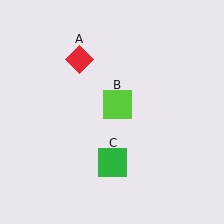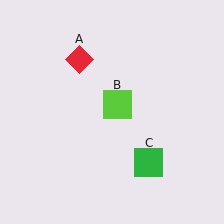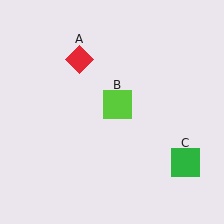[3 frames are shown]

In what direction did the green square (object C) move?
The green square (object C) moved right.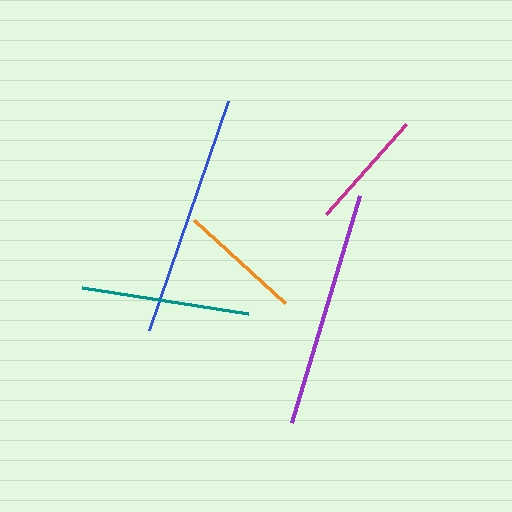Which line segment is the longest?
The blue line is the longest at approximately 242 pixels.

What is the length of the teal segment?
The teal segment is approximately 168 pixels long.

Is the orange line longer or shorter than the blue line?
The blue line is longer than the orange line.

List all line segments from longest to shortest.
From longest to shortest: blue, purple, teal, orange, magenta.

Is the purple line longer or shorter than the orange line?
The purple line is longer than the orange line.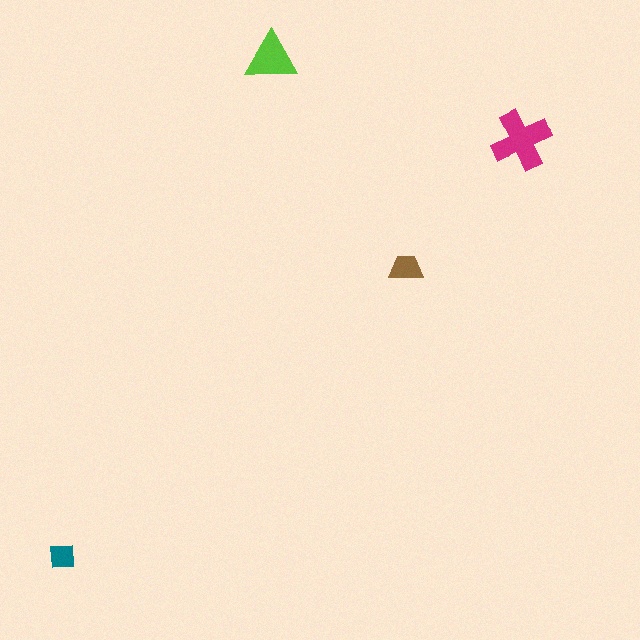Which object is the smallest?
The teal square.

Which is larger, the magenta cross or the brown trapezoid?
The magenta cross.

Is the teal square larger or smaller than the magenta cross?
Smaller.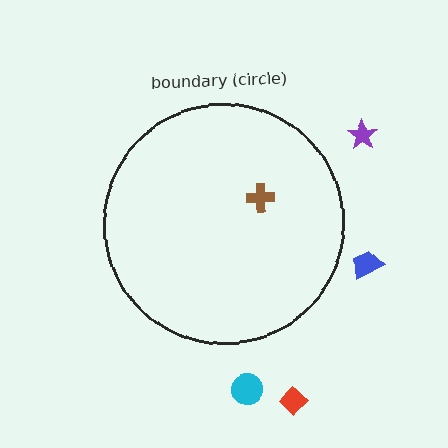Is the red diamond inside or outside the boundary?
Outside.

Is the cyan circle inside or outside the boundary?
Outside.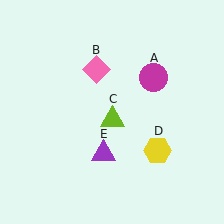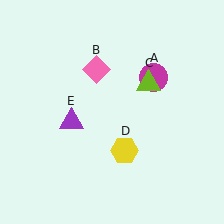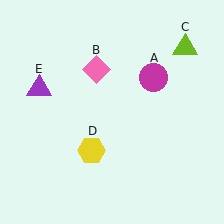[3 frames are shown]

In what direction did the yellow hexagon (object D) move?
The yellow hexagon (object D) moved left.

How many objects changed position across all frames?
3 objects changed position: lime triangle (object C), yellow hexagon (object D), purple triangle (object E).